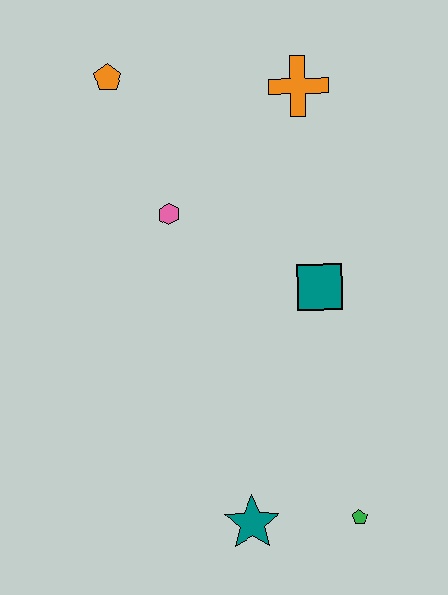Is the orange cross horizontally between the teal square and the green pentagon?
No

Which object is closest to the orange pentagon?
The pink hexagon is closest to the orange pentagon.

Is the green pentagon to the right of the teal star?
Yes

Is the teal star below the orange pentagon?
Yes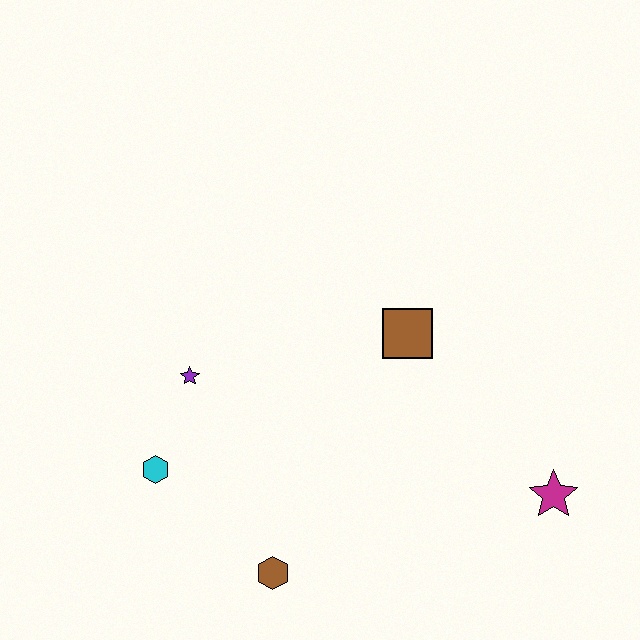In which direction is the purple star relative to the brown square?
The purple star is to the left of the brown square.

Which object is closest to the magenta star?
The brown square is closest to the magenta star.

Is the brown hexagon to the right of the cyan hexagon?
Yes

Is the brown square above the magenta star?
Yes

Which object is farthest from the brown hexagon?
The magenta star is farthest from the brown hexagon.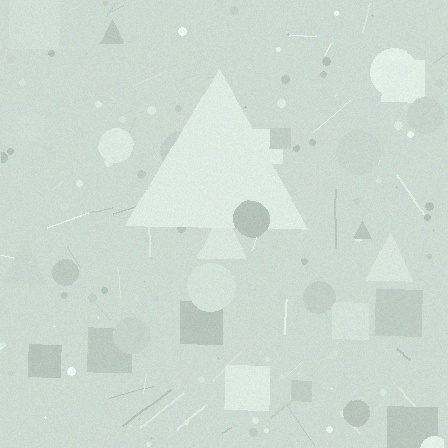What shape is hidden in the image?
A triangle is hidden in the image.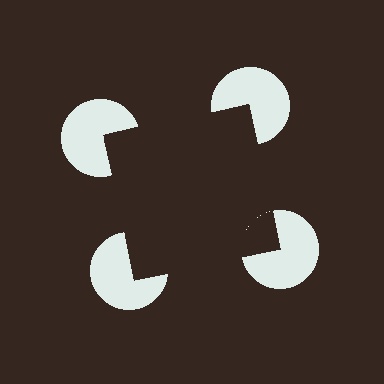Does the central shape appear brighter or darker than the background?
It typically appears slightly darker than the background, even though no actual brightness change is drawn.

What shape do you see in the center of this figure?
An illusory square — its edges are inferred from the aligned wedge cuts in the pac-man discs, not physically drawn.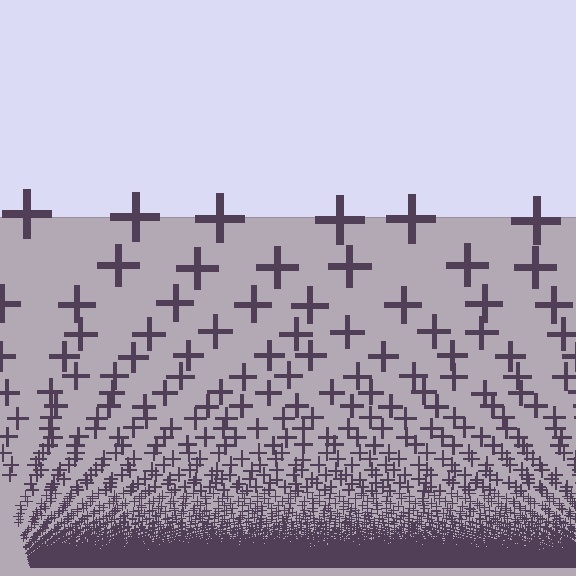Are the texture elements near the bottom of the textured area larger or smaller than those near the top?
Smaller. The gradient is inverted — elements near the bottom are smaller and denser.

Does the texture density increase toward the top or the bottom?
Density increases toward the bottom.